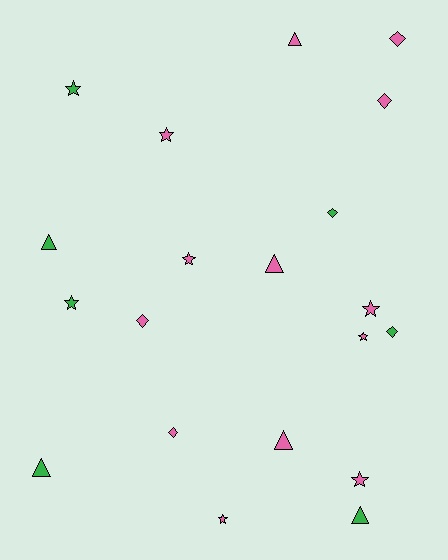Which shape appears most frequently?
Star, with 8 objects.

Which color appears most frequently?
Pink, with 13 objects.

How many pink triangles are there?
There are 3 pink triangles.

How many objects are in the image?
There are 20 objects.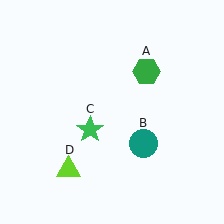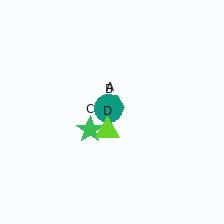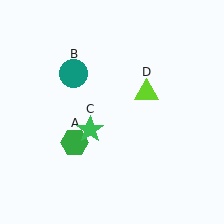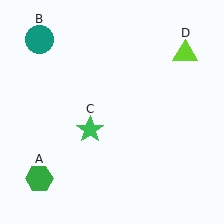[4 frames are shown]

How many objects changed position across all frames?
3 objects changed position: green hexagon (object A), teal circle (object B), lime triangle (object D).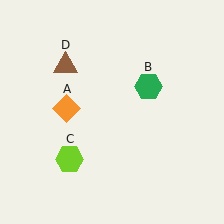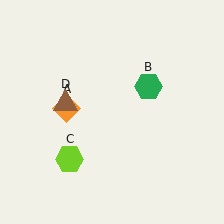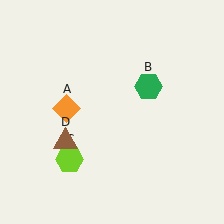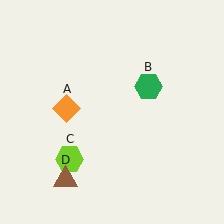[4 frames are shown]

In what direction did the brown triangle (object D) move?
The brown triangle (object D) moved down.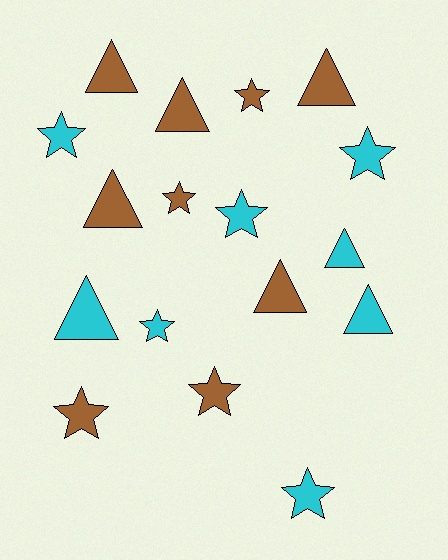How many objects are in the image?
There are 17 objects.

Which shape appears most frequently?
Star, with 9 objects.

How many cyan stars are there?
There are 5 cyan stars.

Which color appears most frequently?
Brown, with 9 objects.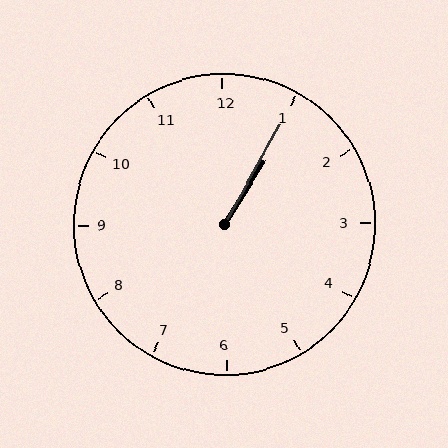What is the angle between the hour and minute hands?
Approximately 2 degrees.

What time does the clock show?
1:05.